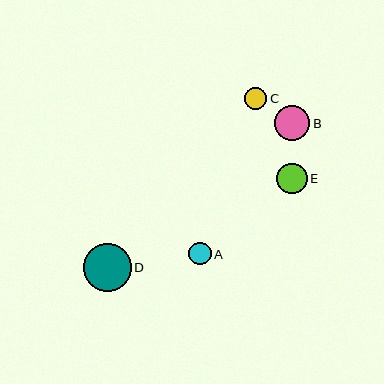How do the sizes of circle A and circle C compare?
Circle A and circle C are approximately the same size.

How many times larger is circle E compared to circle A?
Circle E is approximately 1.3 times the size of circle A.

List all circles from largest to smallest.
From largest to smallest: D, B, E, A, C.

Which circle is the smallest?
Circle C is the smallest with a size of approximately 22 pixels.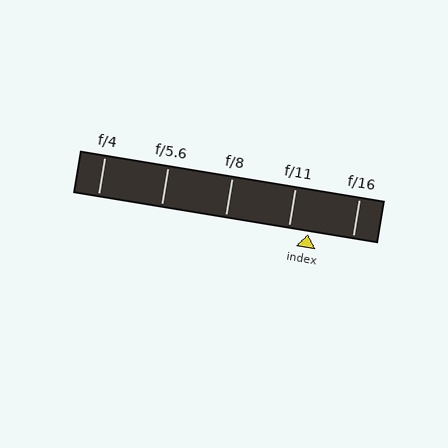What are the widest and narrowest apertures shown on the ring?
The widest aperture shown is f/4 and the narrowest is f/16.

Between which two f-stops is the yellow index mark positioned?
The index mark is between f/11 and f/16.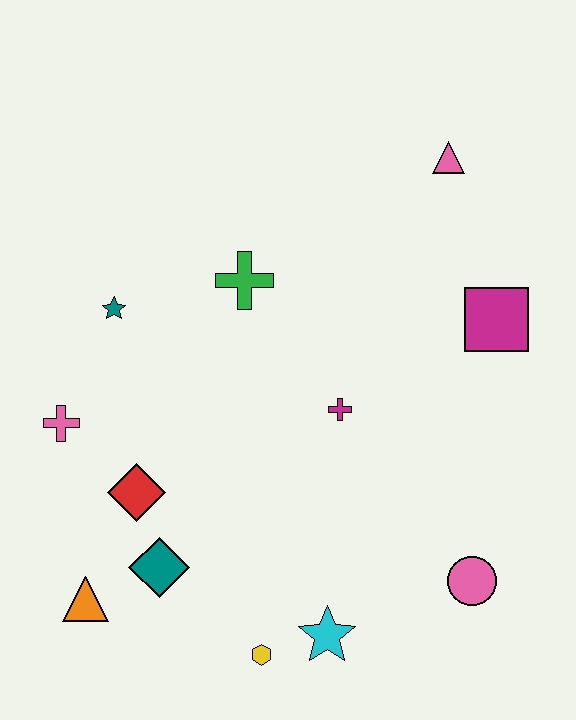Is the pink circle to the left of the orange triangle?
No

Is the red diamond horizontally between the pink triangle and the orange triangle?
Yes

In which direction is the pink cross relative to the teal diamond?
The pink cross is above the teal diamond.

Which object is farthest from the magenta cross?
The orange triangle is farthest from the magenta cross.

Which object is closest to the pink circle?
The cyan star is closest to the pink circle.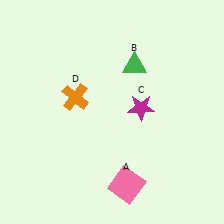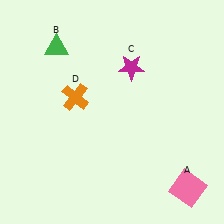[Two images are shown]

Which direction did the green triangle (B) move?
The green triangle (B) moved left.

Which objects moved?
The objects that moved are: the pink square (A), the green triangle (B), the magenta star (C).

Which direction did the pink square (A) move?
The pink square (A) moved right.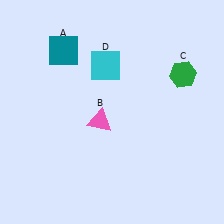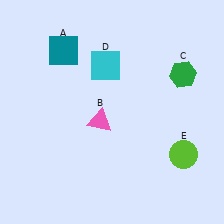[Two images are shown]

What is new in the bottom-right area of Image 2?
A lime circle (E) was added in the bottom-right area of Image 2.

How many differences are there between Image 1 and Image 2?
There is 1 difference between the two images.